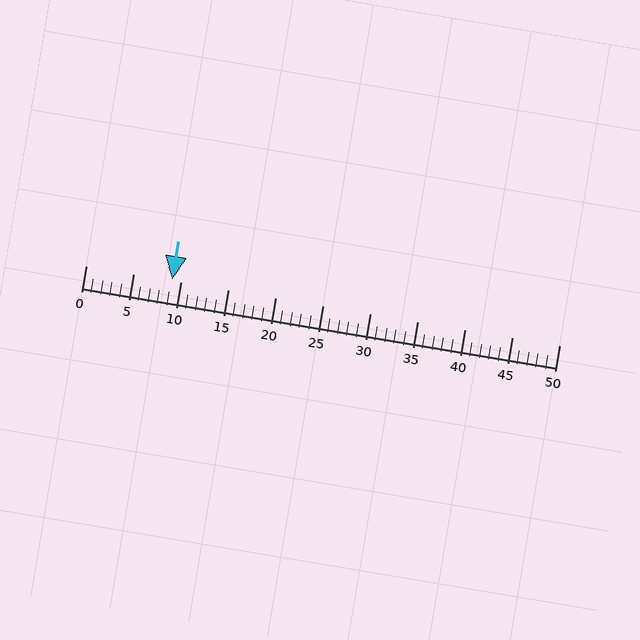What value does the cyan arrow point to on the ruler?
The cyan arrow points to approximately 9.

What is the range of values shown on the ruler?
The ruler shows values from 0 to 50.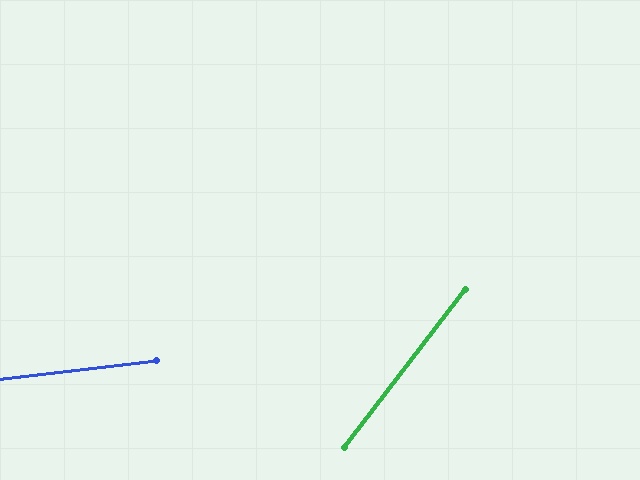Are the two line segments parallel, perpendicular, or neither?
Neither parallel nor perpendicular — they differ by about 46°.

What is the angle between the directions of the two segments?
Approximately 46 degrees.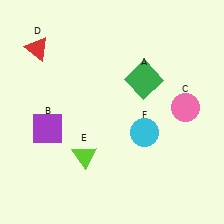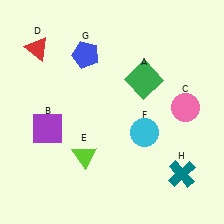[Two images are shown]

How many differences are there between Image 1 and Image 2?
There are 2 differences between the two images.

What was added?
A blue pentagon (G), a teal cross (H) were added in Image 2.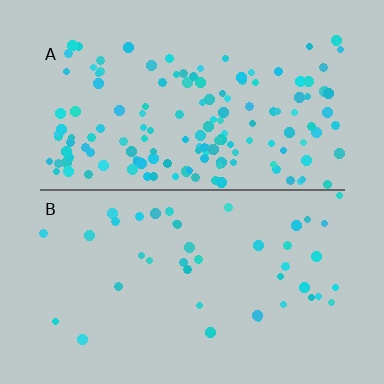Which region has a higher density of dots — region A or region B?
A (the top).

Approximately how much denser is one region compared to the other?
Approximately 3.4× — region A over region B.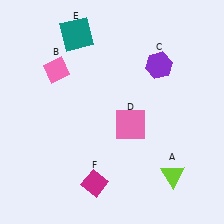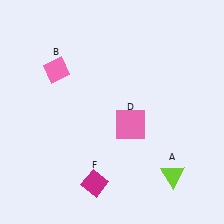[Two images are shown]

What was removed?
The purple hexagon (C), the teal square (E) were removed in Image 2.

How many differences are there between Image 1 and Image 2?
There are 2 differences between the two images.